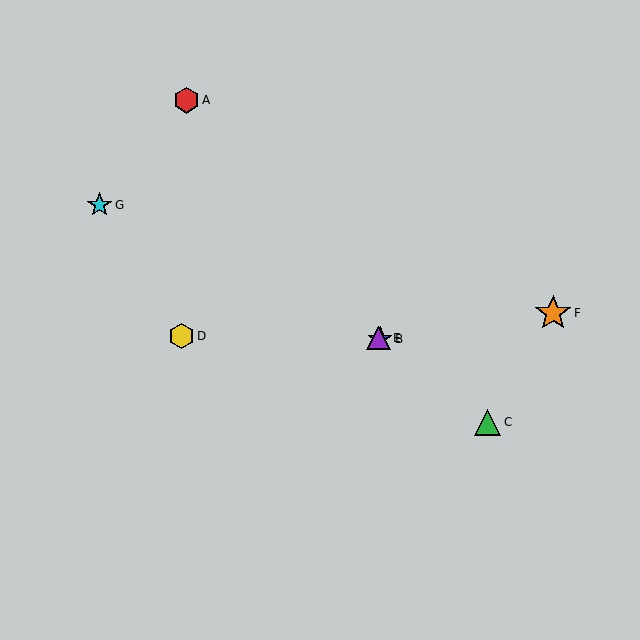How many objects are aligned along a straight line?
3 objects (B, C, E) are aligned along a straight line.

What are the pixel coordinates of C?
Object C is at (487, 422).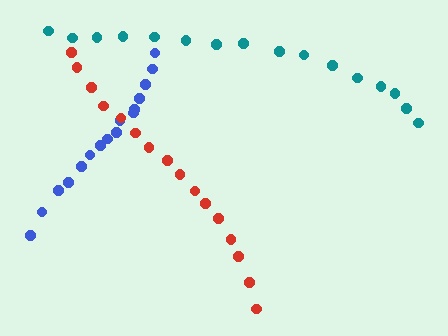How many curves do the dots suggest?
There are 3 distinct paths.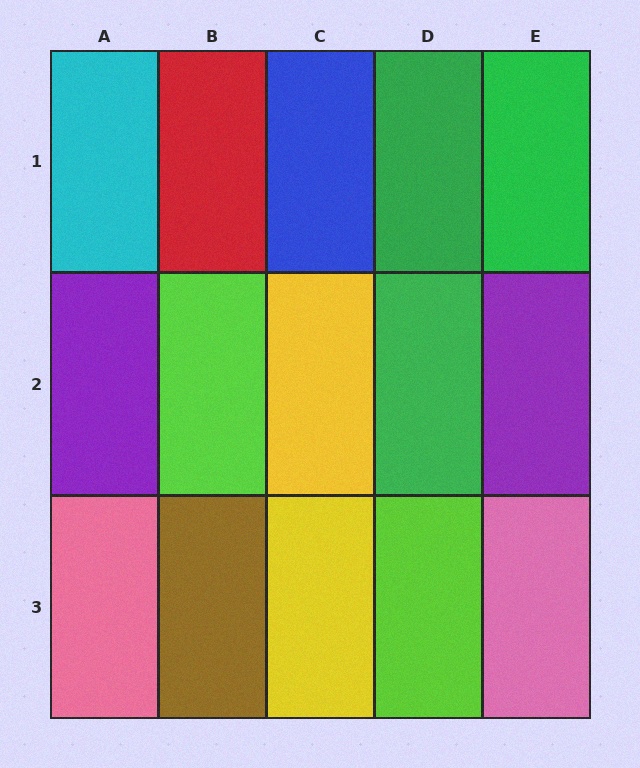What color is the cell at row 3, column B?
Brown.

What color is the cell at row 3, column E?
Pink.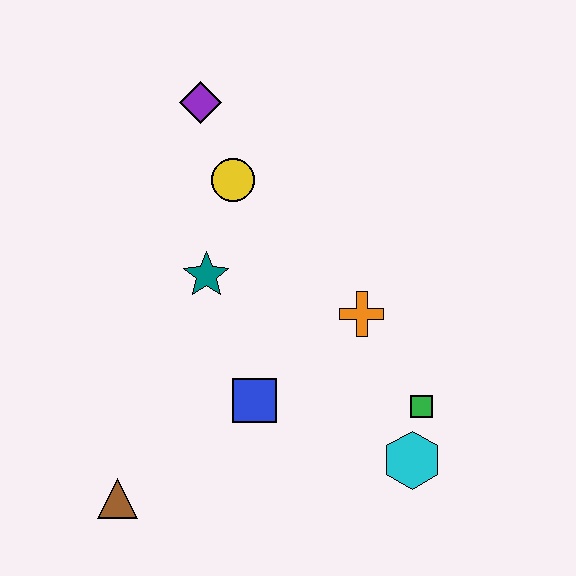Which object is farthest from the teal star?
The cyan hexagon is farthest from the teal star.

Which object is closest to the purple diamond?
The yellow circle is closest to the purple diamond.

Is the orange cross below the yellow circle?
Yes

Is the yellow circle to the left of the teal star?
No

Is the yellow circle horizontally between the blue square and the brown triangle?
Yes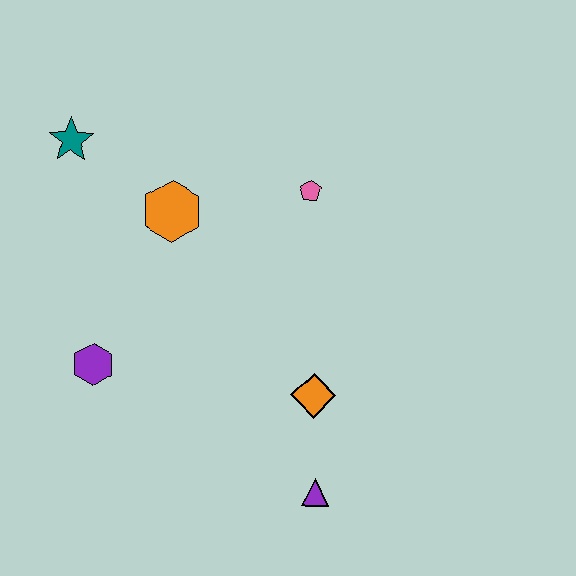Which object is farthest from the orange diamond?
The teal star is farthest from the orange diamond.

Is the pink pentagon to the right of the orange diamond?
No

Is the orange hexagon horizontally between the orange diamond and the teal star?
Yes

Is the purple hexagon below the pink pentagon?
Yes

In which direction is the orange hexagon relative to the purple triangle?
The orange hexagon is above the purple triangle.